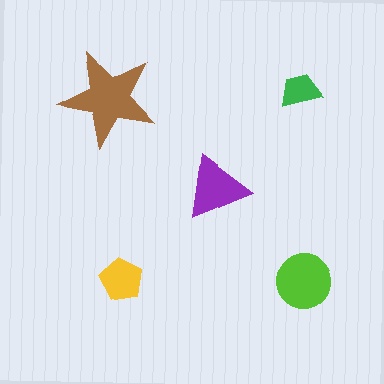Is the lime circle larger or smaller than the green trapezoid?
Larger.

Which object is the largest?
The brown star.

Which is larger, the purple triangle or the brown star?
The brown star.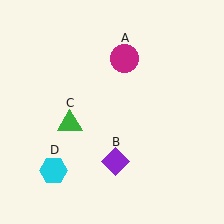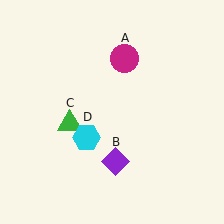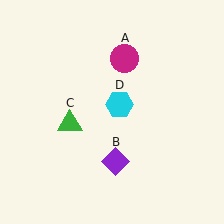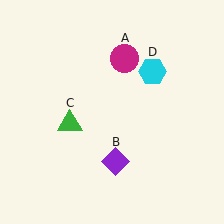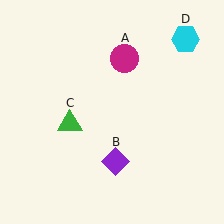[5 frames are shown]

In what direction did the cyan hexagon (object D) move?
The cyan hexagon (object D) moved up and to the right.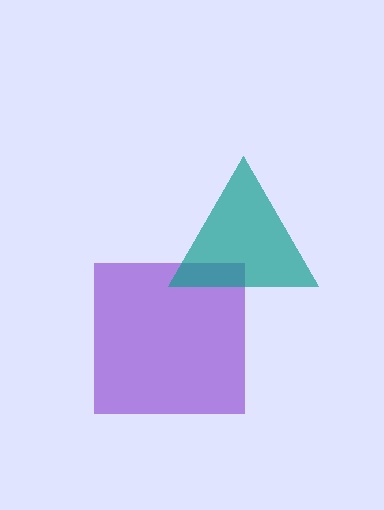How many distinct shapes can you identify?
There are 2 distinct shapes: a purple square, a teal triangle.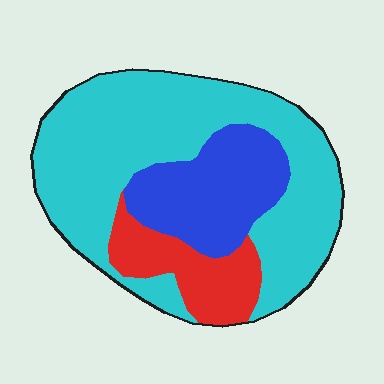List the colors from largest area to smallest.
From largest to smallest: cyan, blue, red.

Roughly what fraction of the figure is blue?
Blue takes up about one quarter (1/4) of the figure.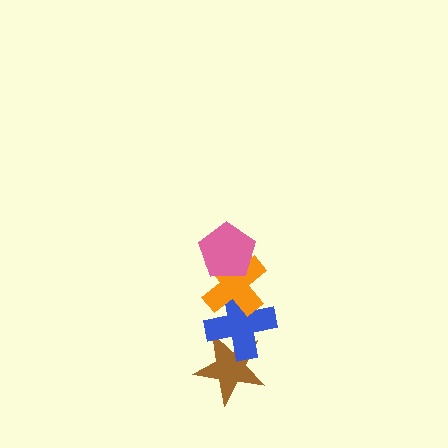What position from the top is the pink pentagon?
The pink pentagon is 1st from the top.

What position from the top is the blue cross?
The blue cross is 3rd from the top.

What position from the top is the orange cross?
The orange cross is 2nd from the top.